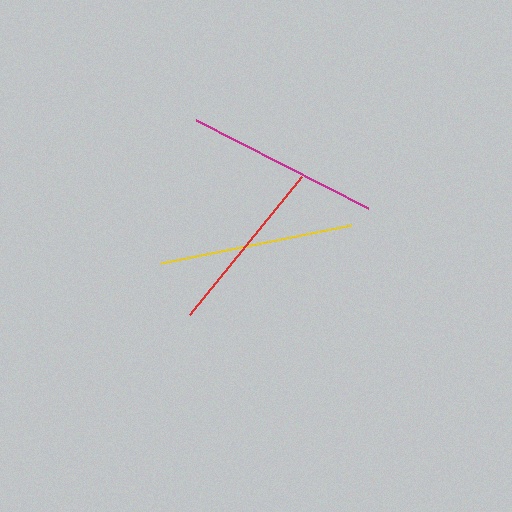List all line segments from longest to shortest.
From longest to shortest: yellow, magenta, red.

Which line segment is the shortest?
The red line is the shortest at approximately 178 pixels.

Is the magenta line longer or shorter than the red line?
The magenta line is longer than the red line.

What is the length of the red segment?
The red segment is approximately 178 pixels long.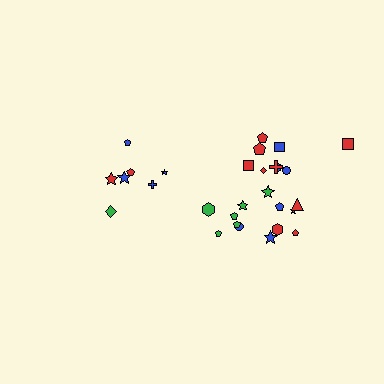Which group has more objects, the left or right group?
The right group.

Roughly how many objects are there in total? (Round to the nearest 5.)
Roughly 30 objects in total.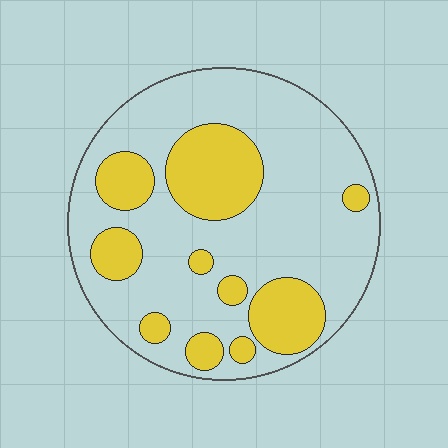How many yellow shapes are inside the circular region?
10.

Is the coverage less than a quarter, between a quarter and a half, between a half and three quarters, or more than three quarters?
Between a quarter and a half.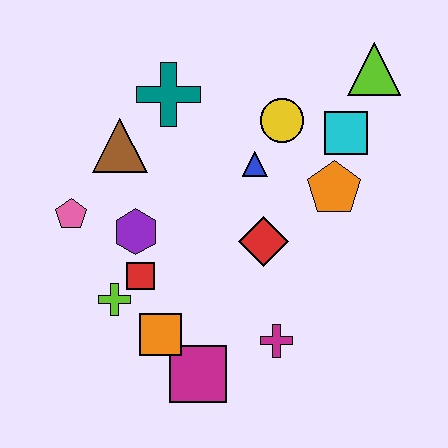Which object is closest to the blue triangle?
The yellow circle is closest to the blue triangle.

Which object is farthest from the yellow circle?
The magenta square is farthest from the yellow circle.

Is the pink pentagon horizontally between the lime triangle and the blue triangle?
No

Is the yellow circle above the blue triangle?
Yes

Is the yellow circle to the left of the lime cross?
No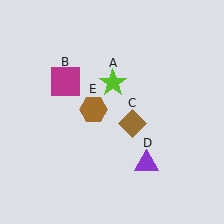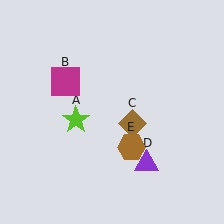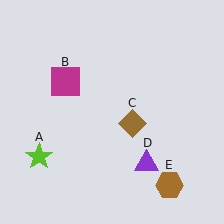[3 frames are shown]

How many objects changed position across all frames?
2 objects changed position: lime star (object A), brown hexagon (object E).